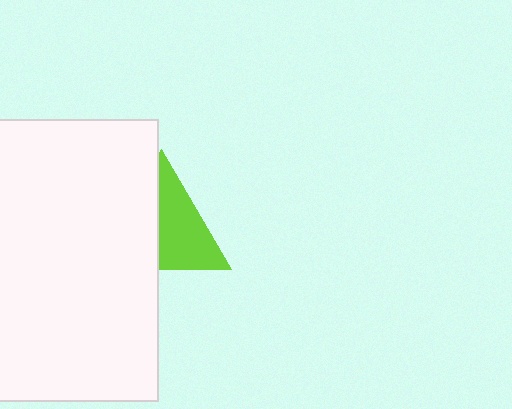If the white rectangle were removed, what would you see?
You would see the complete lime triangle.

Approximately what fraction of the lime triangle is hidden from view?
Roughly 47% of the lime triangle is hidden behind the white rectangle.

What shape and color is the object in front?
The object in front is a white rectangle.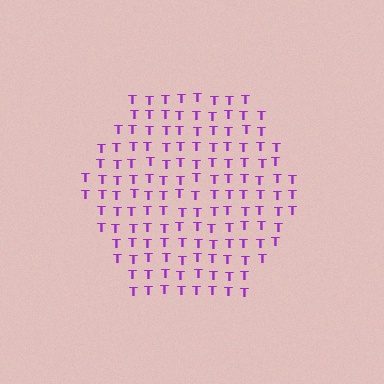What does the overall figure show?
The overall figure shows a hexagon.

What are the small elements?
The small elements are letter T's.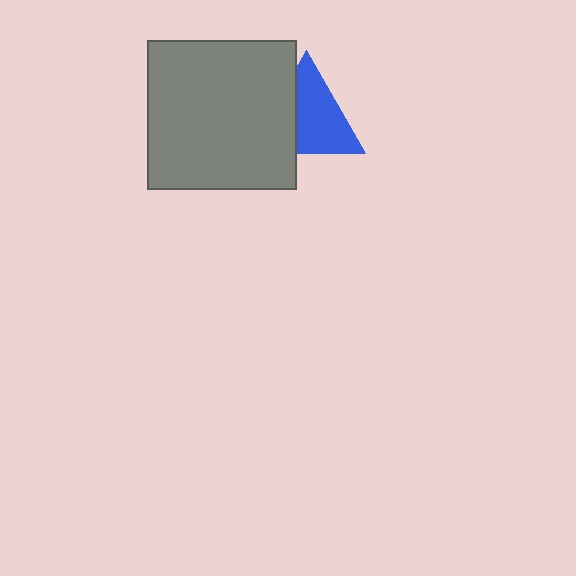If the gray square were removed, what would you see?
You would see the complete blue triangle.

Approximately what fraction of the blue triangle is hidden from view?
Roughly 36% of the blue triangle is hidden behind the gray square.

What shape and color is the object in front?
The object in front is a gray square.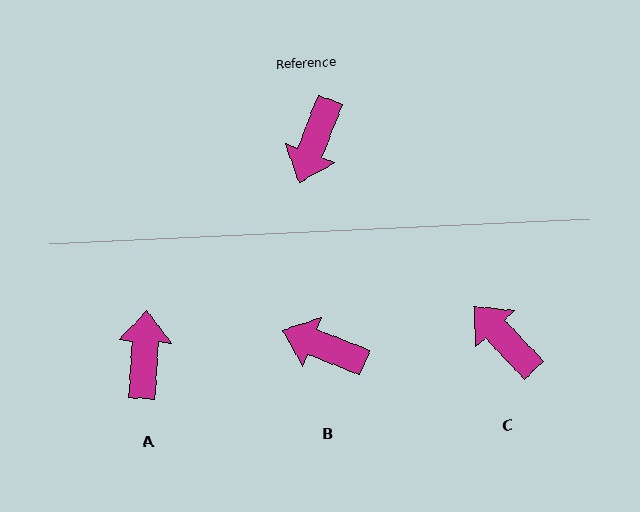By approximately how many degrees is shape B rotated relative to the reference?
Approximately 91 degrees clockwise.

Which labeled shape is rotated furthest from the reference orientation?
A, about 163 degrees away.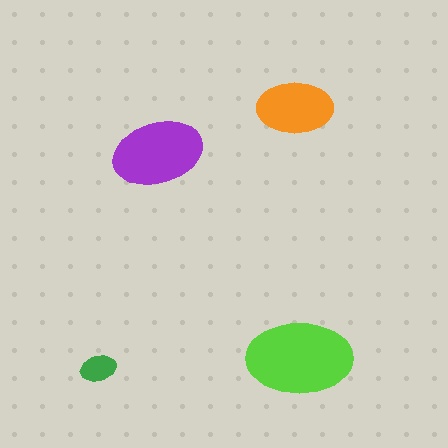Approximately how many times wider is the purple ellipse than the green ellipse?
About 2.5 times wider.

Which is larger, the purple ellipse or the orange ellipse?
The purple one.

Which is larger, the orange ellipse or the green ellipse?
The orange one.